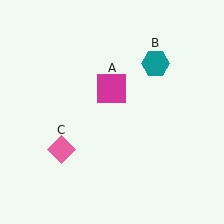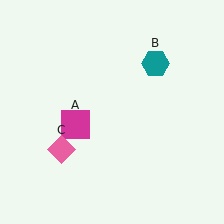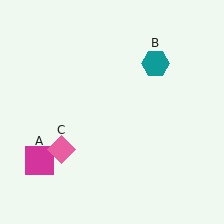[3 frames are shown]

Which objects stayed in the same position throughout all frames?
Teal hexagon (object B) and pink diamond (object C) remained stationary.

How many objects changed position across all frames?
1 object changed position: magenta square (object A).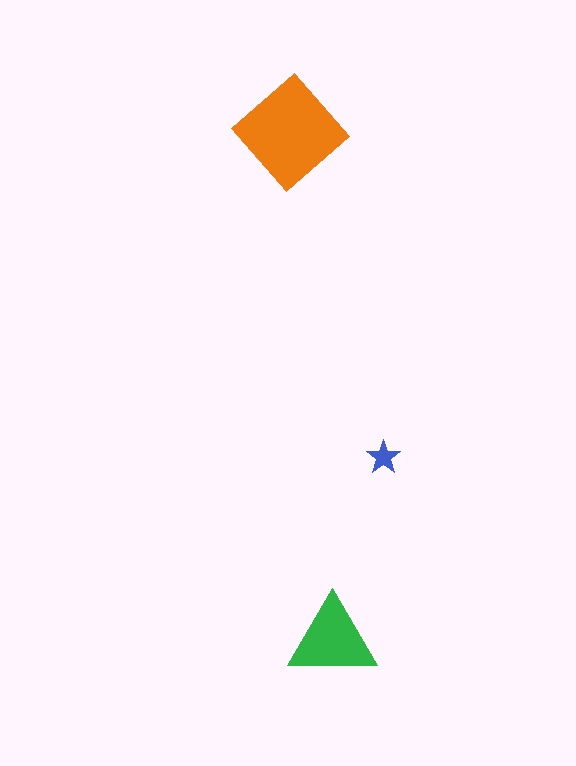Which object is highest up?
The orange diamond is topmost.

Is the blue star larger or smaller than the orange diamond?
Smaller.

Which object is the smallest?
The blue star.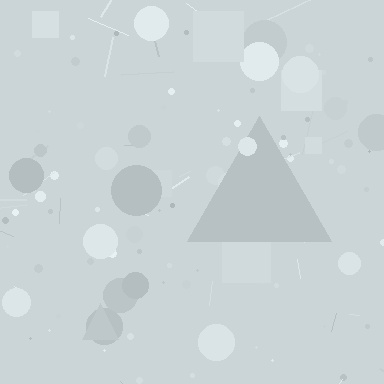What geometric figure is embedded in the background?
A triangle is embedded in the background.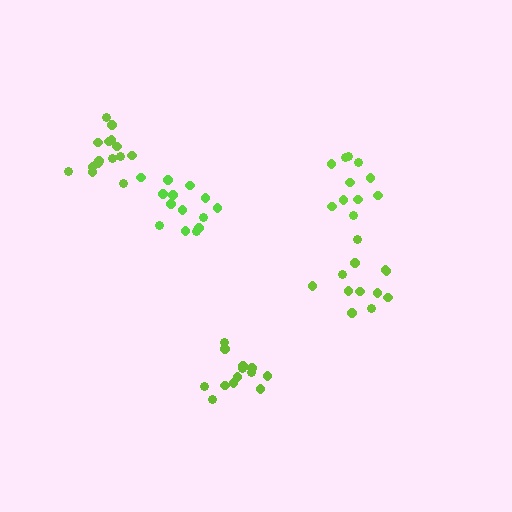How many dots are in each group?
Group 1: 11 dots, Group 2: 14 dots, Group 3: 14 dots, Group 4: 12 dots, Group 5: 15 dots (66 total).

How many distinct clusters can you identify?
There are 5 distinct clusters.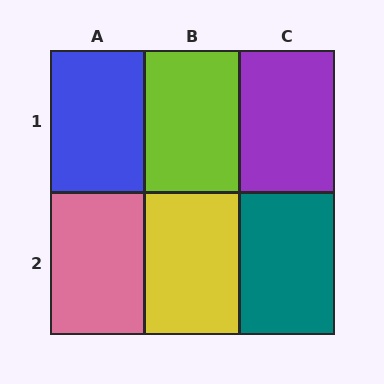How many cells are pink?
1 cell is pink.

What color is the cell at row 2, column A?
Pink.